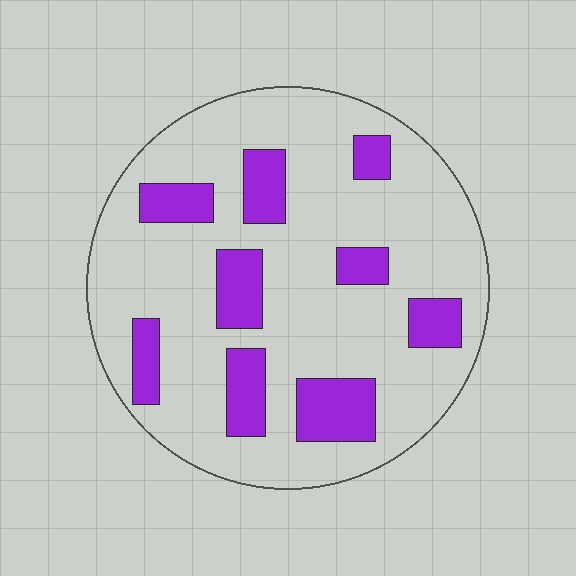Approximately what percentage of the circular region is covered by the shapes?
Approximately 20%.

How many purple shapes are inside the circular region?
9.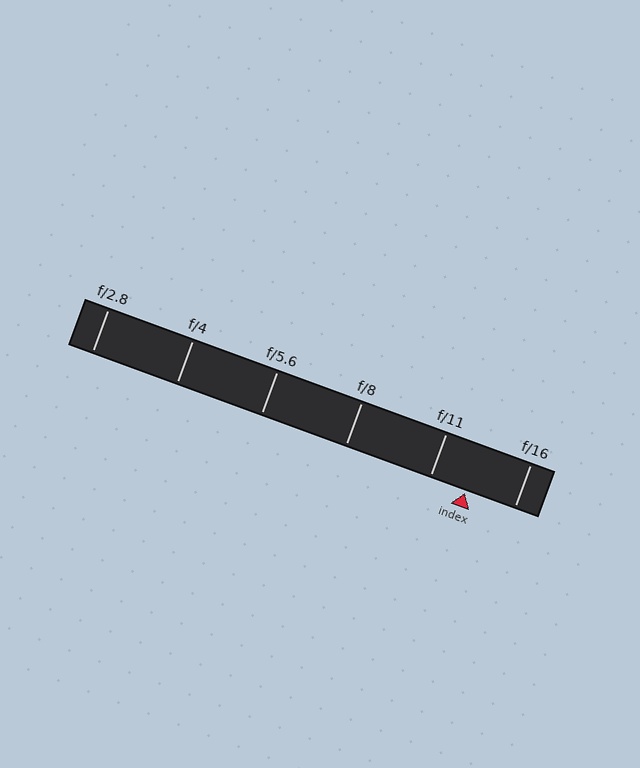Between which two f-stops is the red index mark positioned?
The index mark is between f/11 and f/16.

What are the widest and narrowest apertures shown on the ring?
The widest aperture shown is f/2.8 and the narrowest is f/16.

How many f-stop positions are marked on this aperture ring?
There are 6 f-stop positions marked.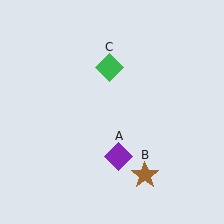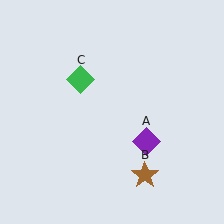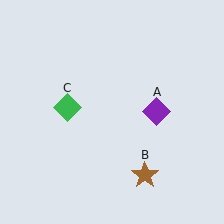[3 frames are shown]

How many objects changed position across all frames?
2 objects changed position: purple diamond (object A), green diamond (object C).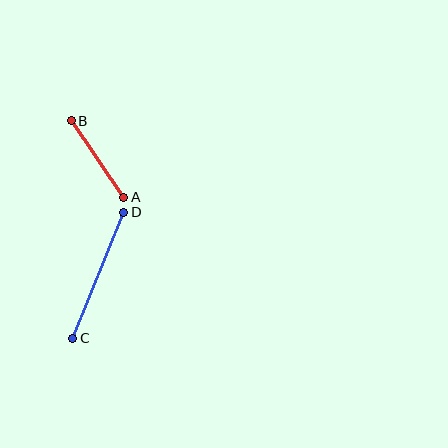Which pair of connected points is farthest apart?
Points C and D are farthest apart.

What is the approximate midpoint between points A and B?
The midpoint is at approximately (97, 159) pixels.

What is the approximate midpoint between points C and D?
The midpoint is at approximately (98, 275) pixels.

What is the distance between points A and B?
The distance is approximately 93 pixels.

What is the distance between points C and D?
The distance is approximately 136 pixels.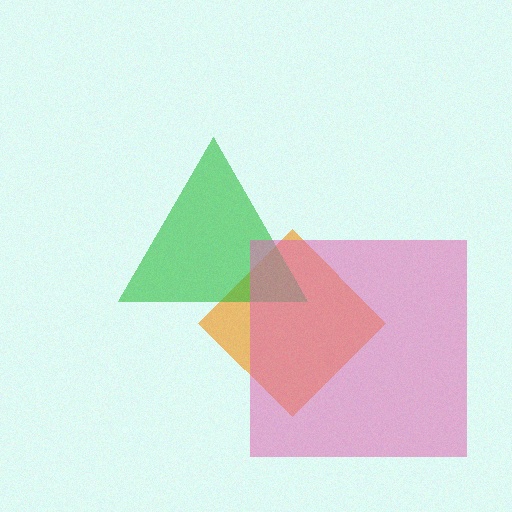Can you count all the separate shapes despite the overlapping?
Yes, there are 3 separate shapes.